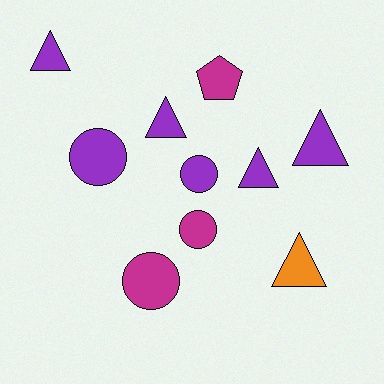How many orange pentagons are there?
There are no orange pentagons.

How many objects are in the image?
There are 10 objects.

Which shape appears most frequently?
Triangle, with 5 objects.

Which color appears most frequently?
Purple, with 6 objects.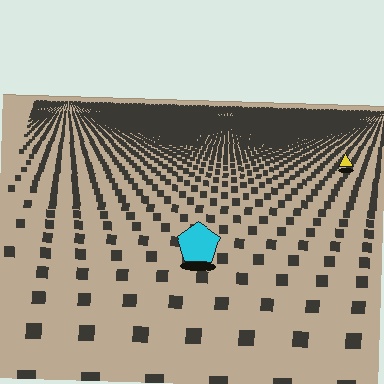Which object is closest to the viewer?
The cyan pentagon is closest. The texture marks near it are larger and more spread out.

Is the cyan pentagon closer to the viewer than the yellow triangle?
Yes. The cyan pentagon is closer — you can tell from the texture gradient: the ground texture is coarser near it.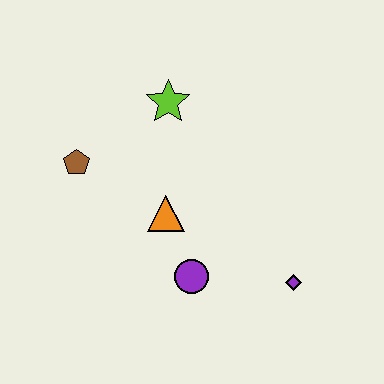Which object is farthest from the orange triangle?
The purple diamond is farthest from the orange triangle.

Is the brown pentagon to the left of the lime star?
Yes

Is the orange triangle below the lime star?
Yes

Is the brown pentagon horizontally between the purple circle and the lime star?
No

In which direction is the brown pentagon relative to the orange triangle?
The brown pentagon is to the left of the orange triangle.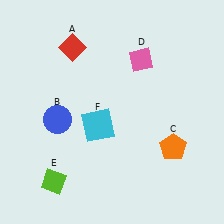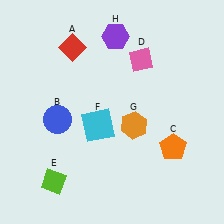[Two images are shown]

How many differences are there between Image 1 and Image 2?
There are 2 differences between the two images.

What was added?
An orange hexagon (G), a purple hexagon (H) were added in Image 2.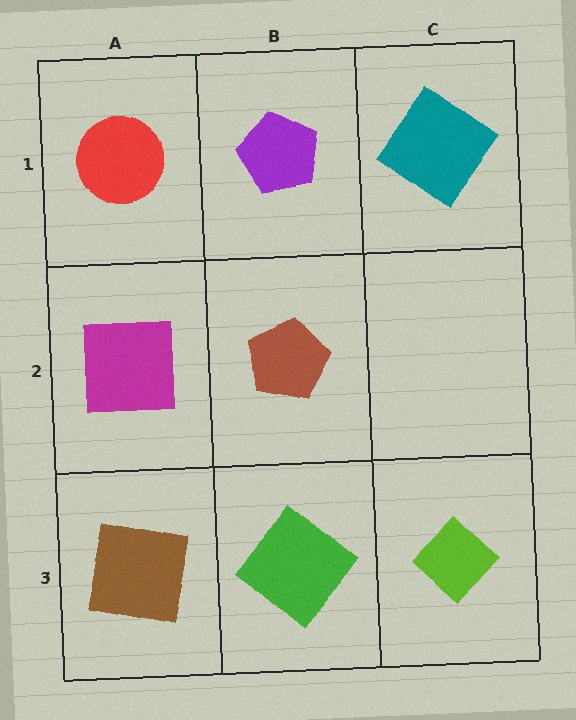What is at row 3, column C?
A lime diamond.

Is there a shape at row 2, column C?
No, that cell is empty.